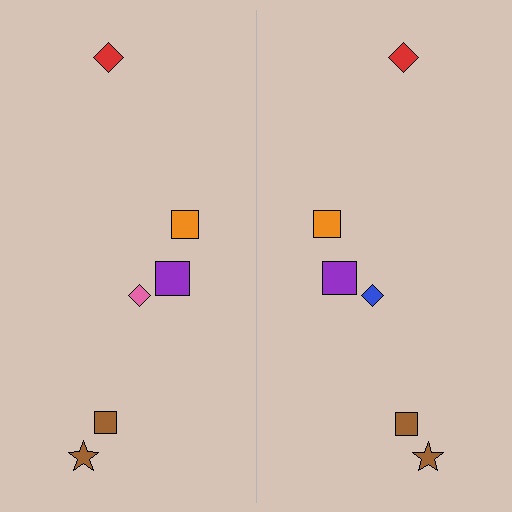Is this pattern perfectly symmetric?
No, the pattern is not perfectly symmetric. The blue diamond on the right side breaks the symmetry — its mirror counterpart is pink.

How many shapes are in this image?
There are 12 shapes in this image.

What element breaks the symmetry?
The blue diamond on the right side breaks the symmetry — its mirror counterpart is pink.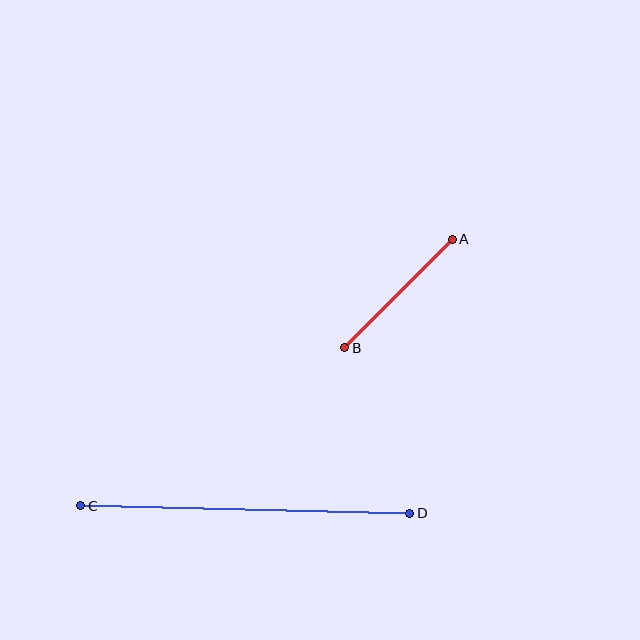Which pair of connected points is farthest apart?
Points C and D are farthest apart.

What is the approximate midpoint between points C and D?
The midpoint is at approximately (245, 510) pixels.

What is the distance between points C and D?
The distance is approximately 329 pixels.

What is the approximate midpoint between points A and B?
The midpoint is at approximately (398, 294) pixels.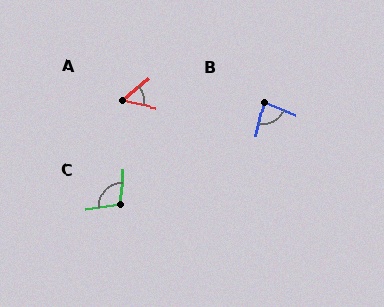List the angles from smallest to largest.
A (51°), B (80°), C (101°).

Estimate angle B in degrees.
Approximately 80 degrees.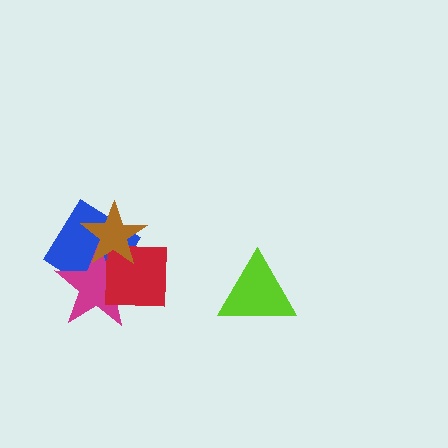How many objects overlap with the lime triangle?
0 objects overlap with the lime triangle.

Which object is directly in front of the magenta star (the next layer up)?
The red square is directly in front of the magenta star.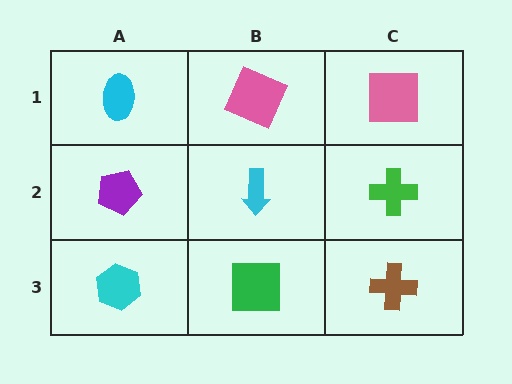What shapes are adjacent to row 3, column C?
A green cross (row 2, column C), a green square (row 3, column B).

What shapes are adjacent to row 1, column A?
A purple pentagon (row 2, column A), a pink square (row 1, column B).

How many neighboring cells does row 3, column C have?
2.